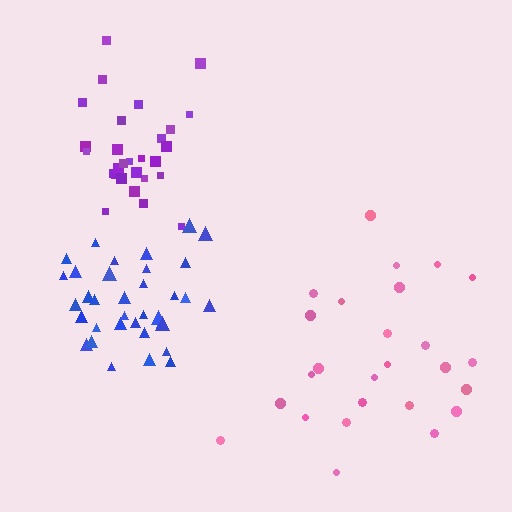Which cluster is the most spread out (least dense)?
Pink.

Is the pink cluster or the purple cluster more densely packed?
Purple.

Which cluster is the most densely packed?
Purple.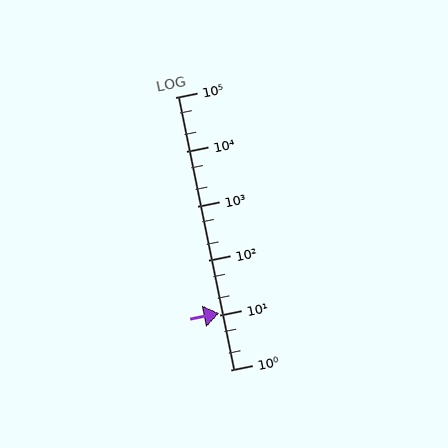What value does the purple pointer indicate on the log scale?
The pointer indicates approximately 11.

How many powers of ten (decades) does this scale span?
The scale spans 5 decades, from 1 to 100000.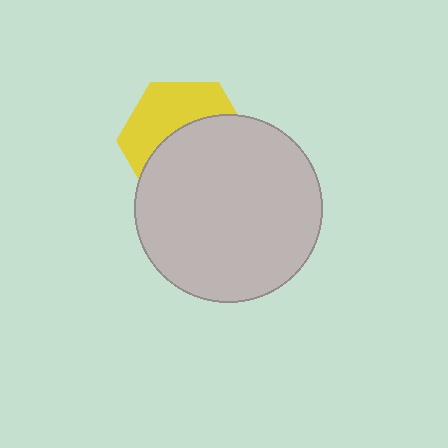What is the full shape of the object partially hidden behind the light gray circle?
The partially hidden object is a yellow hexagon.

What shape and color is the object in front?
The object in front is a light gray circle.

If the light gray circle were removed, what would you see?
You would see the complete yellow hexagon.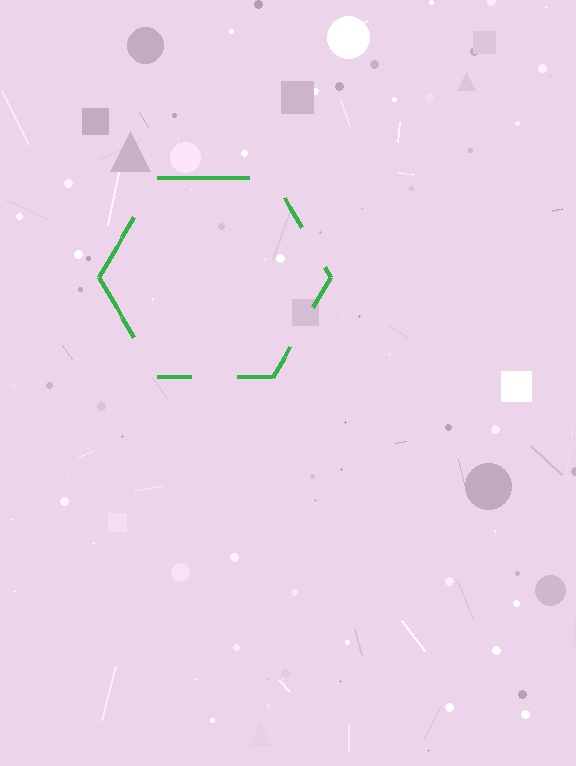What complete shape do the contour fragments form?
The contour fragments form a hexagon.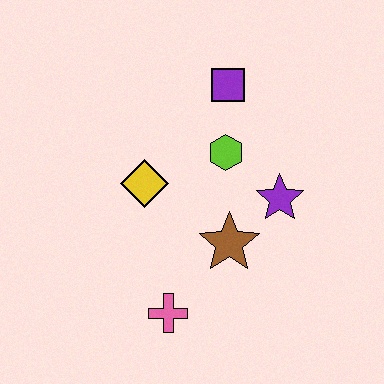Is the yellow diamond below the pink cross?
No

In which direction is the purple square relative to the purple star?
The purple square is above the purple star.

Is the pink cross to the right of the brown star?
No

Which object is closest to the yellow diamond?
The lime hexagon is closest to the yellow diamond.